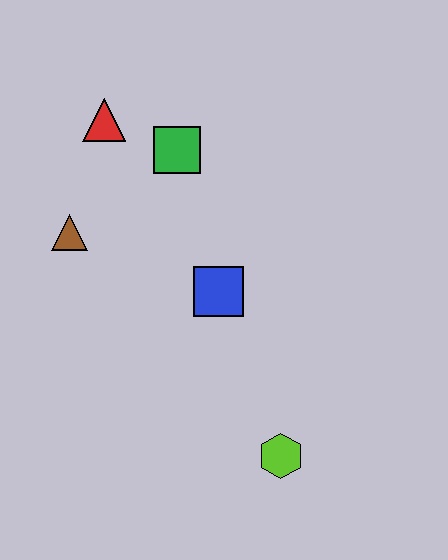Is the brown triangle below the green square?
Yes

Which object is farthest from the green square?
The lime hexagon is farthest from the green square.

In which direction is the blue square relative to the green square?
The blue square is below the green square.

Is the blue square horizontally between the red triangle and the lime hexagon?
Yes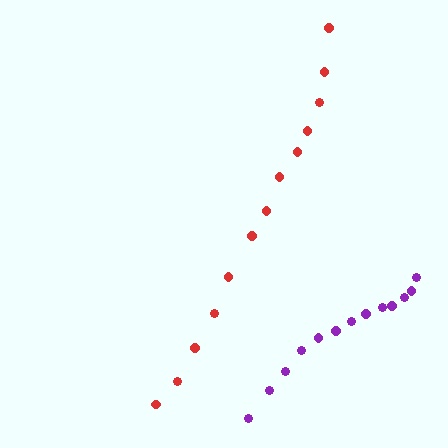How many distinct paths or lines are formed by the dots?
There are 2 distinct paths.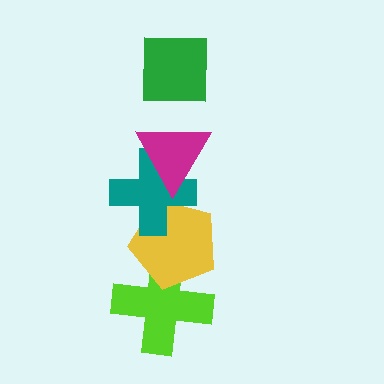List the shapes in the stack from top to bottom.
From top to bottom: the green square, the magenta triangle, the teal cross, the yellow pentagon, the lime cross.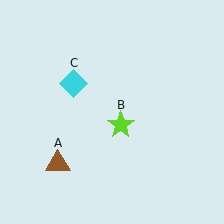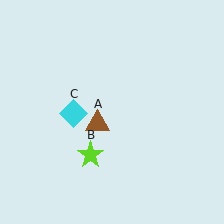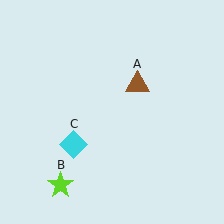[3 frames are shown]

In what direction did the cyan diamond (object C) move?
The cyan diamond (object C) moved down.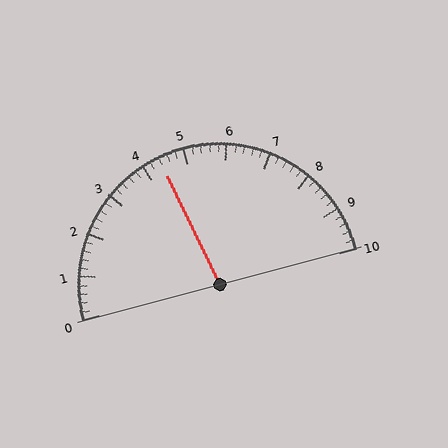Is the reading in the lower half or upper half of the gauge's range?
The reading is in the lower half of the range (0 to 10).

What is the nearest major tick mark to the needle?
The nearest major tick mark is 4.